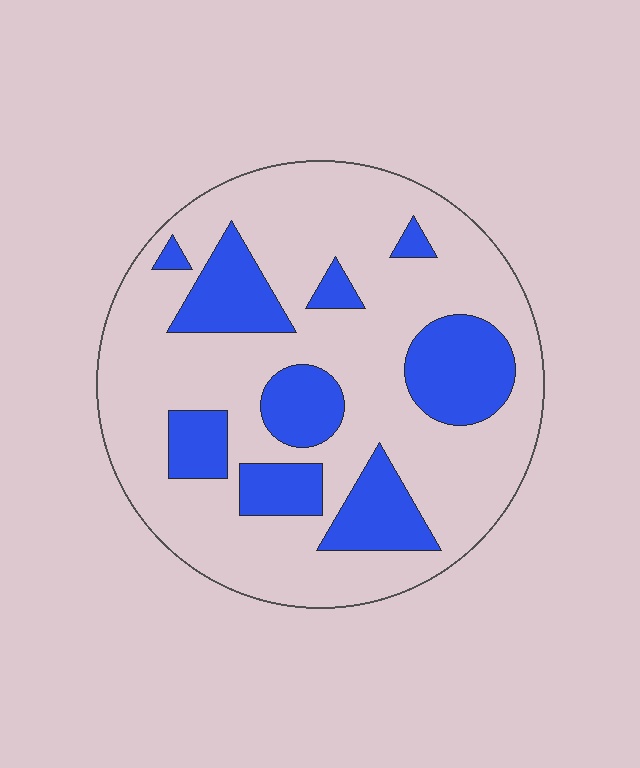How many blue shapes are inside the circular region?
9.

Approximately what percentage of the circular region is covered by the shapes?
Approximately 25%.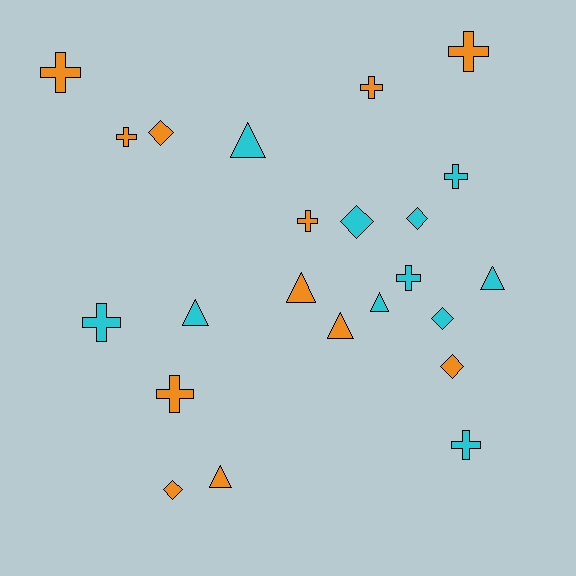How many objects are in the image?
There are 23 objects.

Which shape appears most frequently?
Cross, with 10 objects.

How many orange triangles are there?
There are 3 orange triangles.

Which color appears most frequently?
Orange, with 12 objects.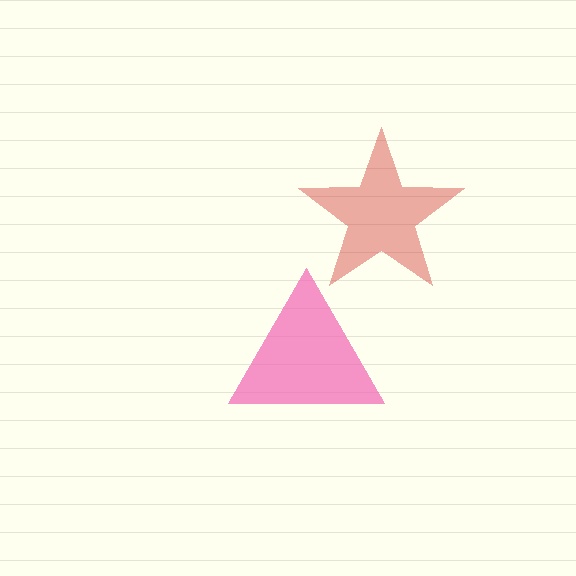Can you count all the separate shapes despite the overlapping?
Yes, there are 2 separate shapes.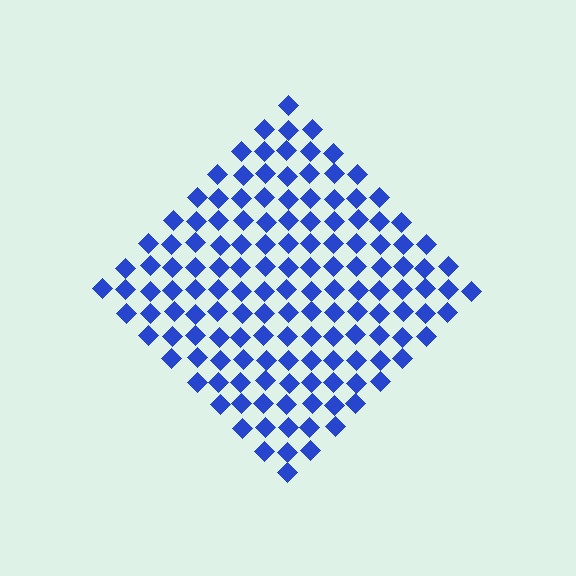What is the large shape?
The large shape is a diamond.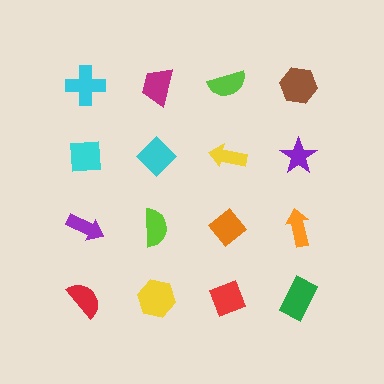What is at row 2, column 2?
A cyan diamond.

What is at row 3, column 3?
An orange diamond.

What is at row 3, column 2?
A lime semicircle.